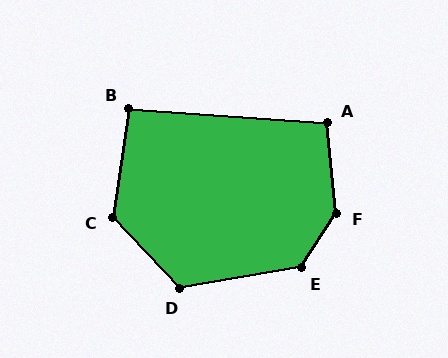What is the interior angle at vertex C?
Approximately 128 degrees (obtuse).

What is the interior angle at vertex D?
Approximately 124 degrees (obtuse).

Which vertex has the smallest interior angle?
B, at approximately 95 degrees.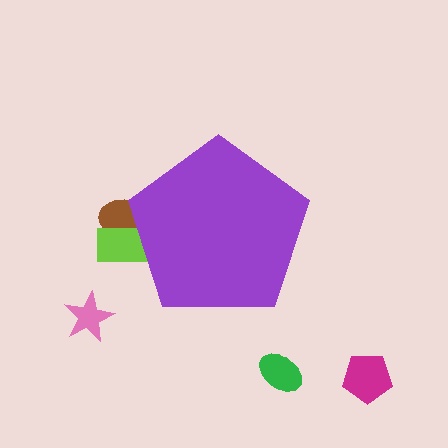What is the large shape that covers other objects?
A purple pentagon.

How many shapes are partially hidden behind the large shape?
2 shapes are partially hidden.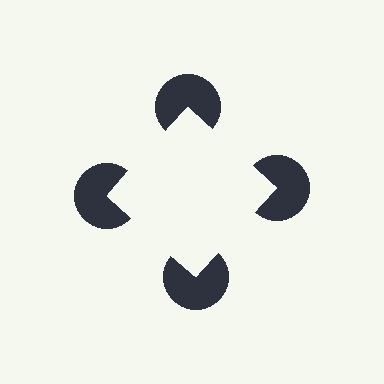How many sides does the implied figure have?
4 sides.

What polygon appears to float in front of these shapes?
An illusory square — its edges are inferred from the aligned wedge cuts in the pac-man discs, not physically drawn.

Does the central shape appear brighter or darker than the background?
It typically appears slightly brighter than the background, even though no actual brightness change is drawn.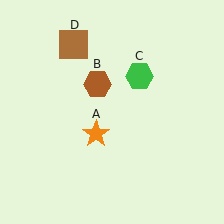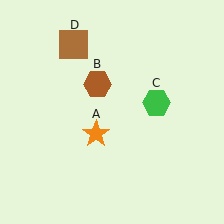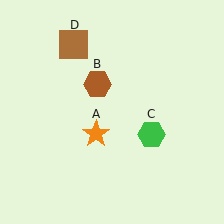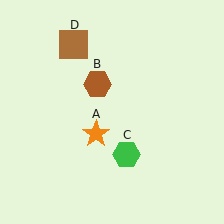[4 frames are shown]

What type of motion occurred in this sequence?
The green hexagon (object C) rotated clockwise around the center of the scene.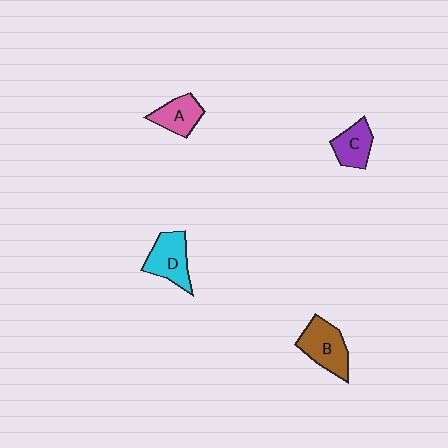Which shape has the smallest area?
Shape C (purple).